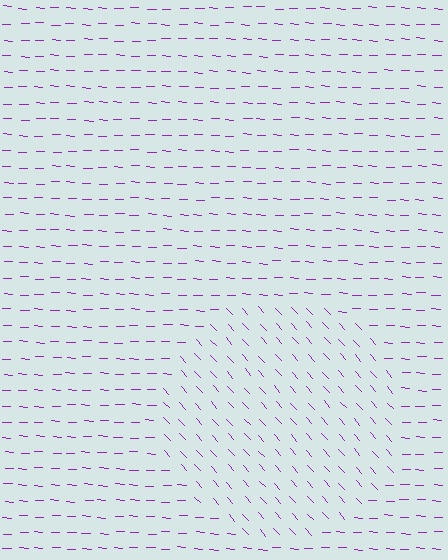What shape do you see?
I see a circle.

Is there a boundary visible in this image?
Yes, there is a texture boundary formed by a change in line orientation.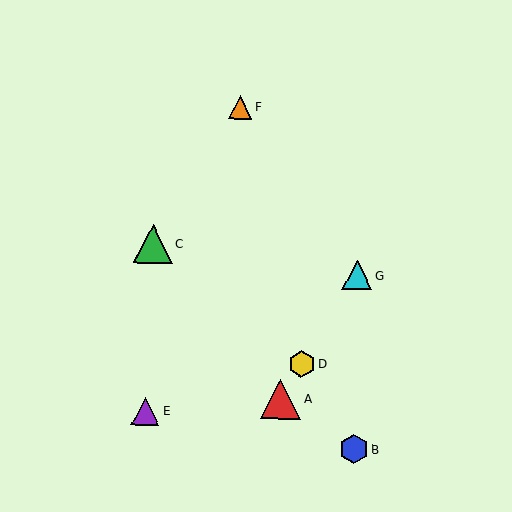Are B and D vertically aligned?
No, B is at x≈354 and D is at x≈301.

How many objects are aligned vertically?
2 objects (B, G) are aligned vertically.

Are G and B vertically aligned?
Yes, both are at x≈357.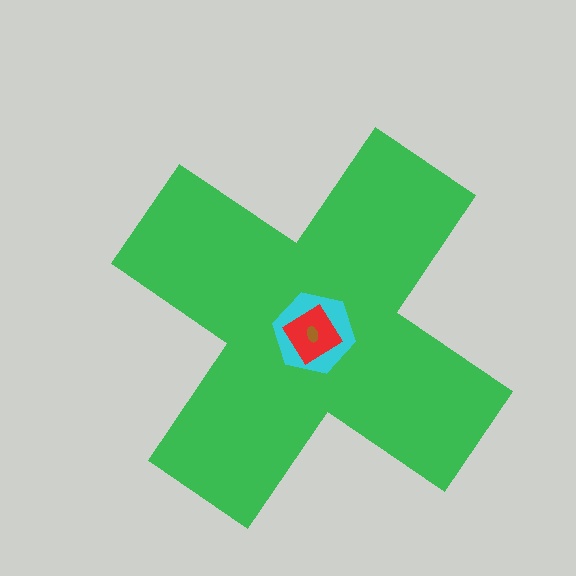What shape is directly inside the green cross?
The cyan hexagon.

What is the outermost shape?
The green cross.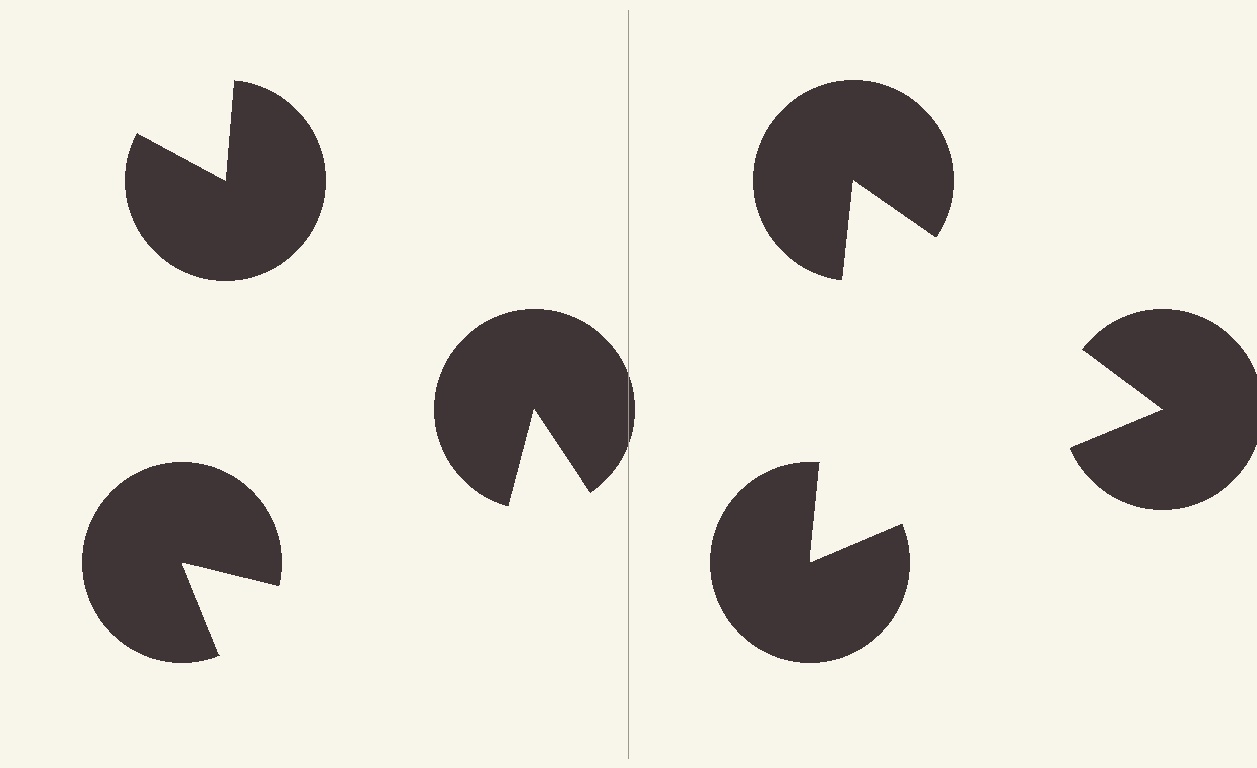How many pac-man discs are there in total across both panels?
6 — 3 on each side.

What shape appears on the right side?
An illusory triangle.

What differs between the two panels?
The pac-man discs are positioned identically on both sides; only the wedge orientations differ. On the right they align to a triangle; on the left they are misaligned.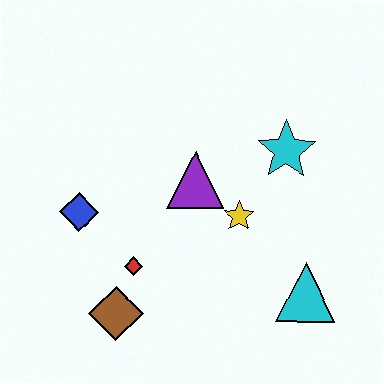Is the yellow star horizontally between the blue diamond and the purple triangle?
No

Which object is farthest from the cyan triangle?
The blue diamond is farthest from the cyan triangle.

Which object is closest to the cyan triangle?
The yellow star is closest to the cyan triangle.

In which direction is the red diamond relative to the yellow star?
The red diamond is to the left of the yellow star.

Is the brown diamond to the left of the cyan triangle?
Yes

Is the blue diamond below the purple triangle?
Yes